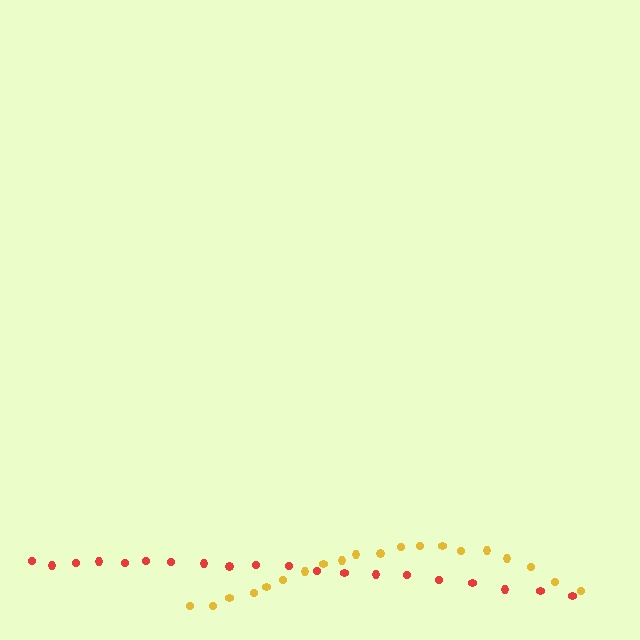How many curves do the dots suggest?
There are 2 distinct paths.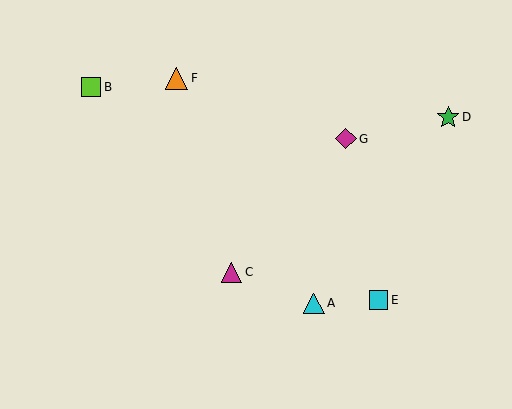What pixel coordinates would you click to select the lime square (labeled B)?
Click at (91, 87) to select the lime square B.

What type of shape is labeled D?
Shape D is a green star.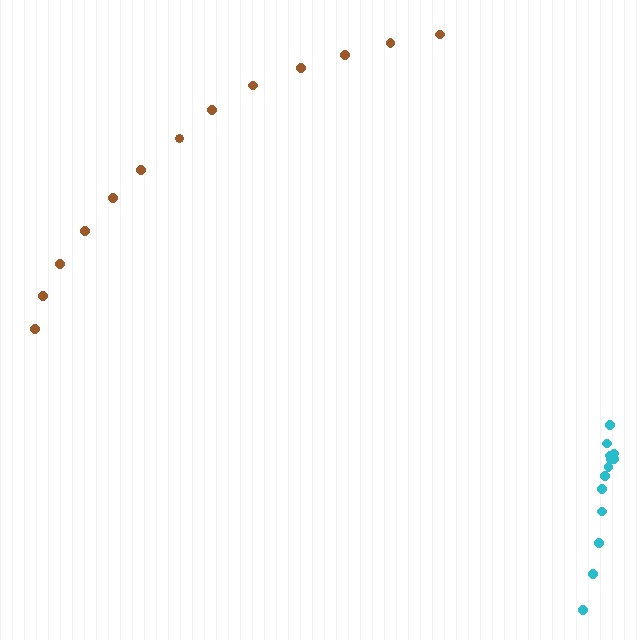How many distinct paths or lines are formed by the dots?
There are 2 distinct paths.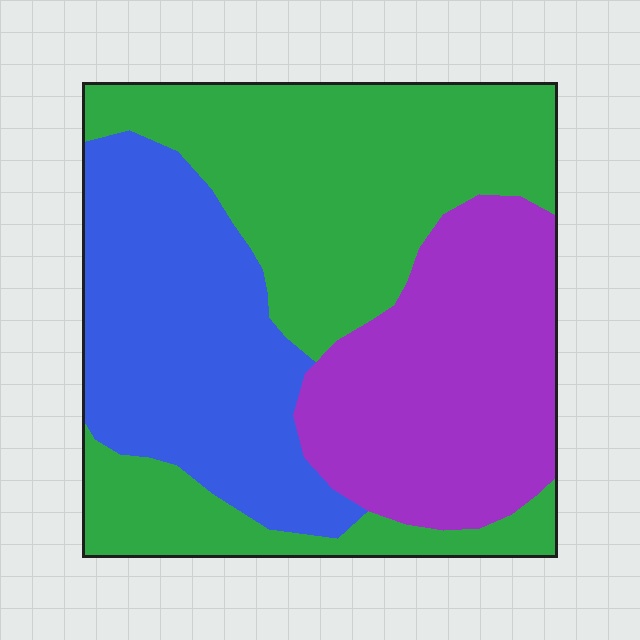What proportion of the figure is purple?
Purple covers 28% of the figure.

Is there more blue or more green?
Green.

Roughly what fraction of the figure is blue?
Blue takes up about one quarter (1/4) of the figure.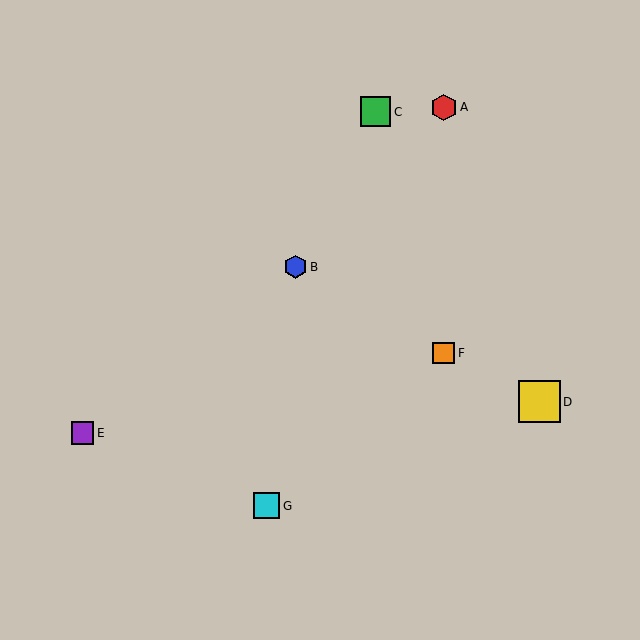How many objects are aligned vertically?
2 objects (A, F) are aligned vertically.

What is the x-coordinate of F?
Object F is at x≈444.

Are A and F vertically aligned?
Yes, both are at x≈444.